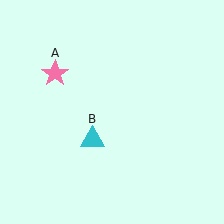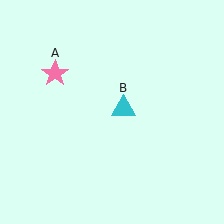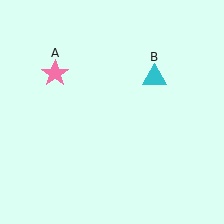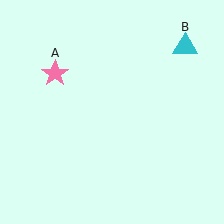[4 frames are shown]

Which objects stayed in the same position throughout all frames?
Pink star (object A) remained stationary.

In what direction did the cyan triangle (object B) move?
The cyan triangle (object B) moved up and to the right.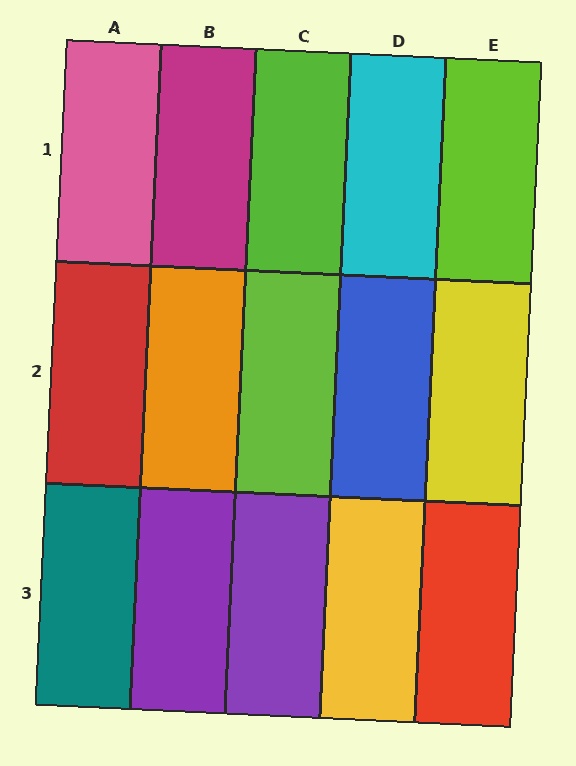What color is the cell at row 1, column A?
Pink.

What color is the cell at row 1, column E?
Lime.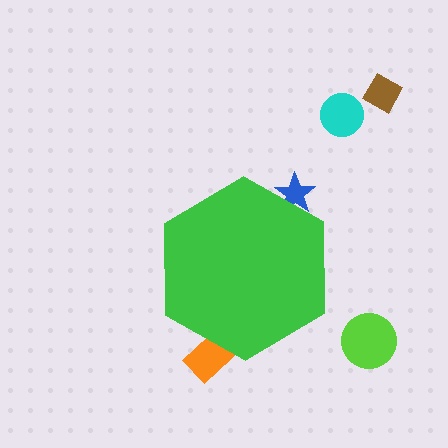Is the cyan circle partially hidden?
No, the cyan circle is fully visible.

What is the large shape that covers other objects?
A green hexagon.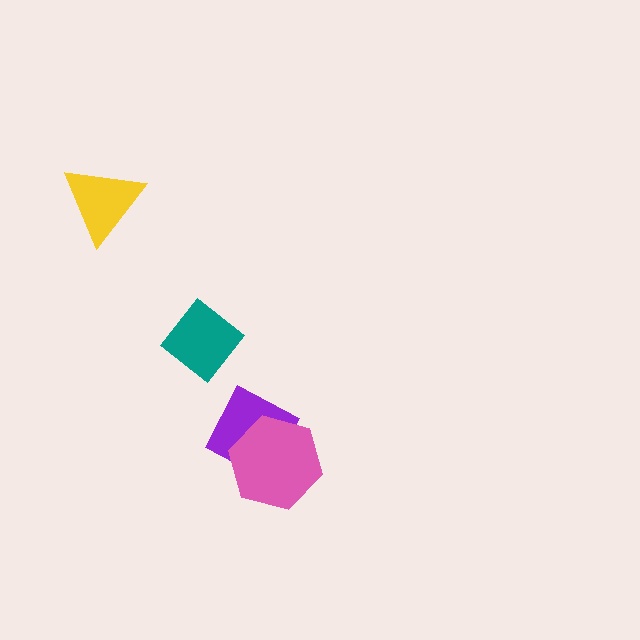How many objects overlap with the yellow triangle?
0 objects overlap with the yellow triangle.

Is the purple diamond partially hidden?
Yes, it is partially covered by another shape.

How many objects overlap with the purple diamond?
1 object overlaps with the purple diamond.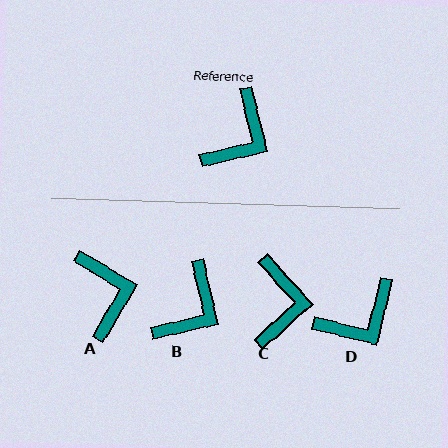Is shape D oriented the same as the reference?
No, it is off by about 27 degrees.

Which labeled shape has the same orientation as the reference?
B.